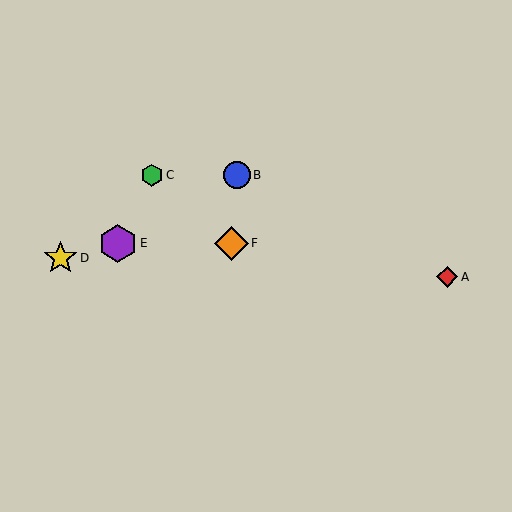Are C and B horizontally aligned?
Yes, both are at y≈175.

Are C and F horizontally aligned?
No, C is at y≈175 and F is at y≈243.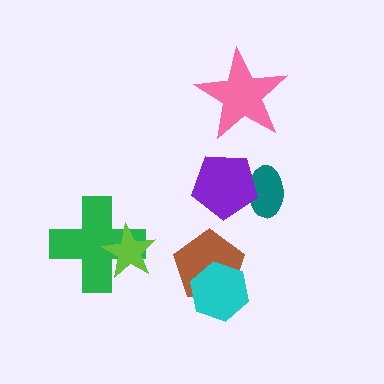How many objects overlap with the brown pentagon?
1 object overlaps with the brown pentagon.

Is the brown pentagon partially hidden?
Yes, it is partially covered by another shape.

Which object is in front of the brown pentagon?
The cyan hexagon is in front of the brown pentagon.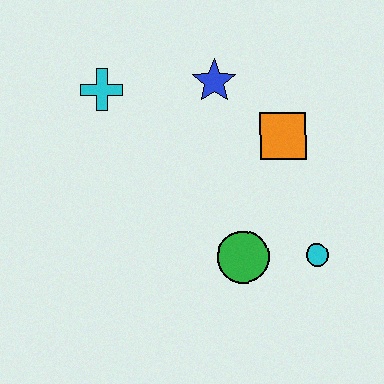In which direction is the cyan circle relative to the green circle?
The cyan circle is to the right of the green circle.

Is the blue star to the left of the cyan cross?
No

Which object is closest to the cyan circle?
The green circle is closest to the cyan circle.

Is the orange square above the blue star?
No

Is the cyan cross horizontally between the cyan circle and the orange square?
No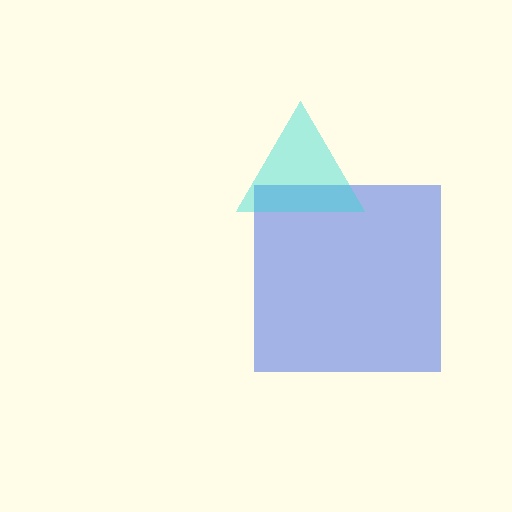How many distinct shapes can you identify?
There are 2 distinct shapes: a blue square, a cyan triangle.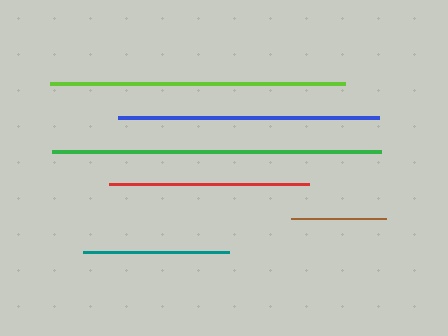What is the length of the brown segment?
The brown segment is approximately 95 pixels long.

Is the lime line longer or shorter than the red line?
The lime line is longer than the red line.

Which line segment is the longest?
The green line is the longest at approximately 328 pixels.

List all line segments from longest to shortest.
From longest to shortest: green, lime, blue, red, teal, brown.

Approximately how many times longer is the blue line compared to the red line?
The blue line is approximately 1.3 times the length of the red line.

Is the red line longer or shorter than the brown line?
The red line is longer than the brown line.